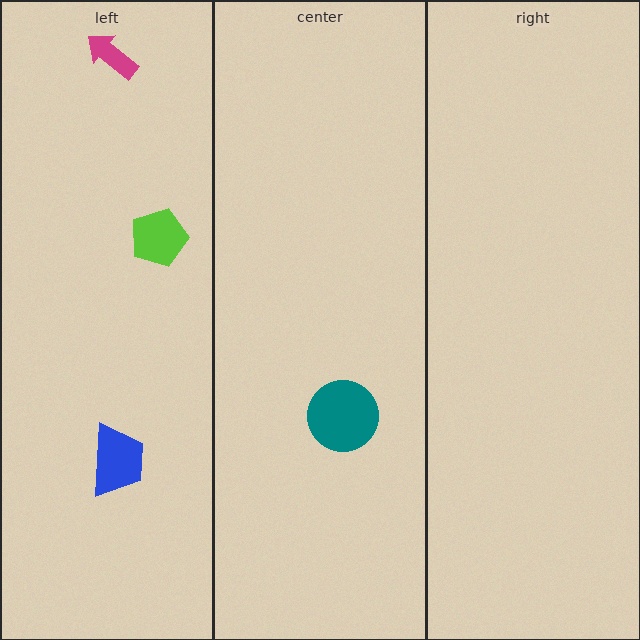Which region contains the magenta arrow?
The left region.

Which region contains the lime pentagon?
The left region.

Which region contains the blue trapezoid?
The left region.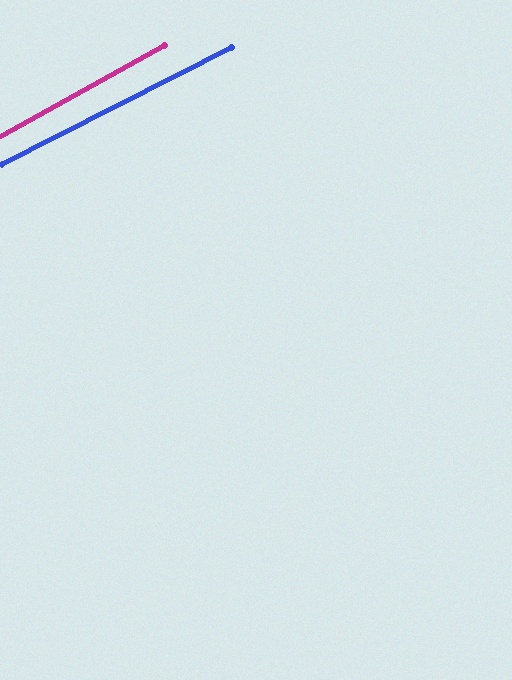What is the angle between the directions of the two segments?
Approximately 2 degrees.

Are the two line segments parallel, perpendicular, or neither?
Parallel — their directions differ by only 2.0°.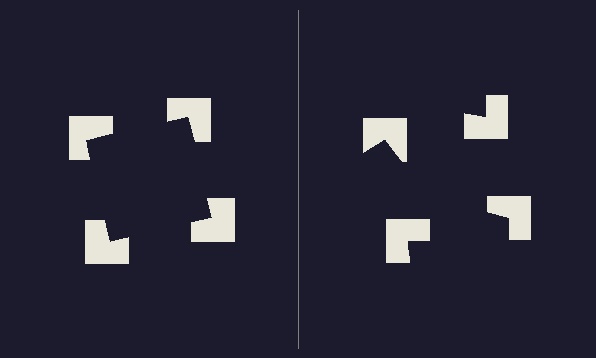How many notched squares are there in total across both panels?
8 — 4 on each side.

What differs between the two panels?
The notched squares are positioned identically on both sides; only the wedge orientations differ. On the left they align to a square; on the right they are misaligned.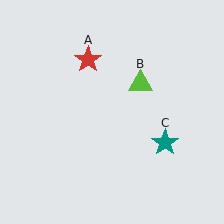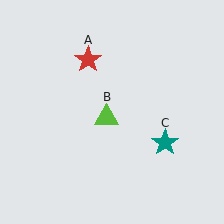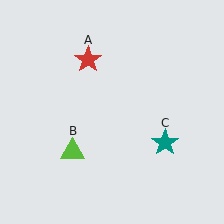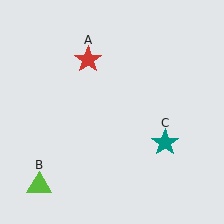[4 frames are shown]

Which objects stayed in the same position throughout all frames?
Red star (object A) and teal star (object C) remained stationary.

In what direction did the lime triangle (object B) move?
The lime triangle (object B) moved down and to the left.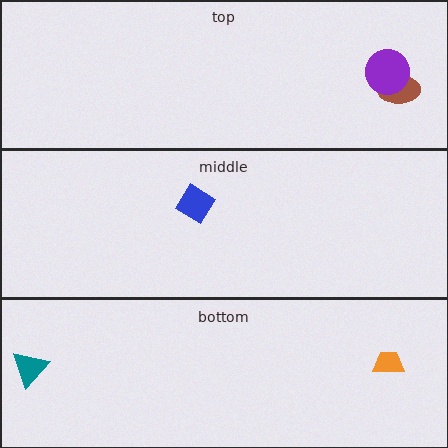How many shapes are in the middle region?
1.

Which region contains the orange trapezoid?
The bottom region.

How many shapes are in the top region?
2.